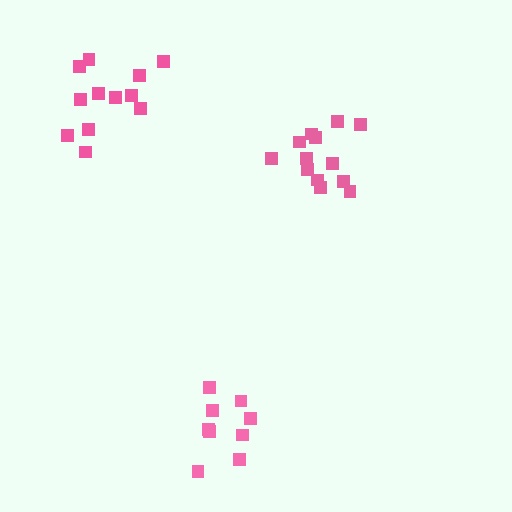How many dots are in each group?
Group 1: 13 dots, Group 2: 12 dots, Group 3: 9 dots (34 total).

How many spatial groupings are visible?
There are 3 spatial groupings.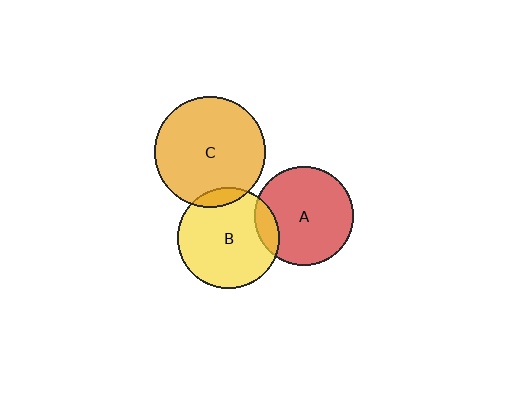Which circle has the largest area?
Circle C (orange).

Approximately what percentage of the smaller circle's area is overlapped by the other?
Approximately 10%.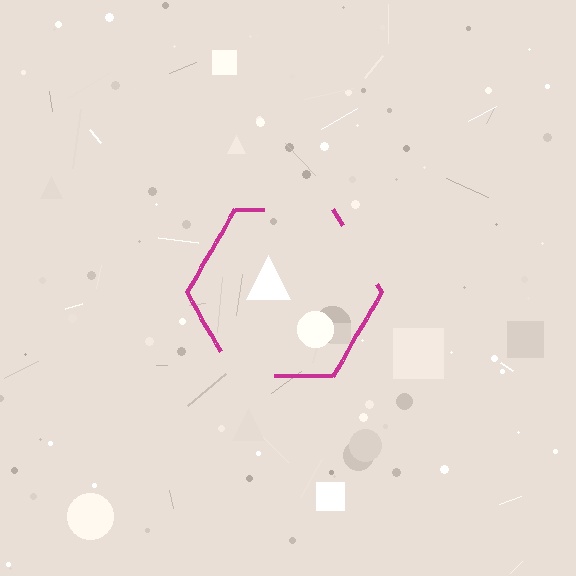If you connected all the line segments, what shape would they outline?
They would outline a hexagon.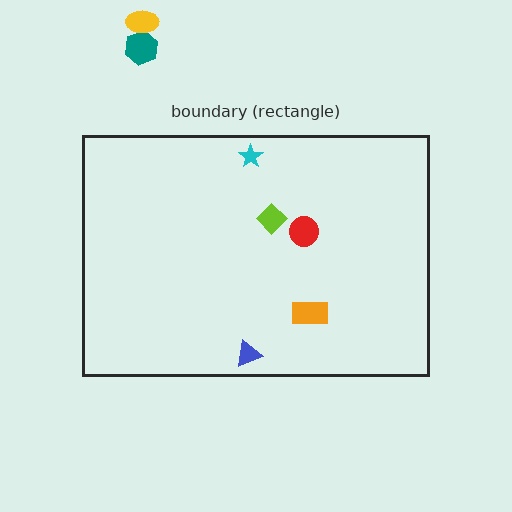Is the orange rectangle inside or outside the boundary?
Inside.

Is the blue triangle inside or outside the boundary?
Inside.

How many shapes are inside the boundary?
5 inside, 2 outside.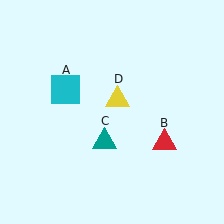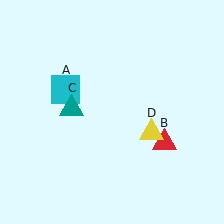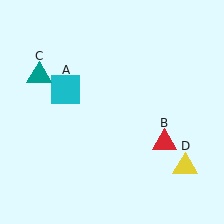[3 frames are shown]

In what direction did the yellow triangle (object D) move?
The yellow triangle (object D) moved down and to the right.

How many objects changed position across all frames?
2 objects changed position: teal triangle (object C), yellow triangle (object D).